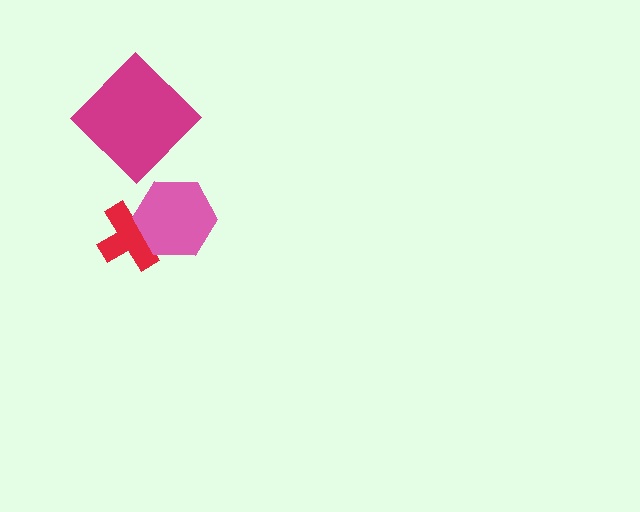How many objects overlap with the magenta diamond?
0 objects overlap with the magenta diamond.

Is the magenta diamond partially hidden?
No, no other shape covers it.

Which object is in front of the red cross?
The pink hexagon is in front of the red cross.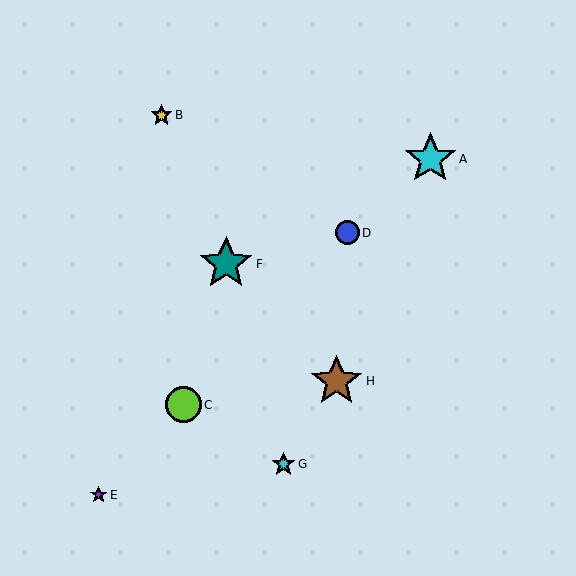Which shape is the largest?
The teal star (labeled F) is the largest.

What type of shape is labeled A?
Shape A is a cyan star.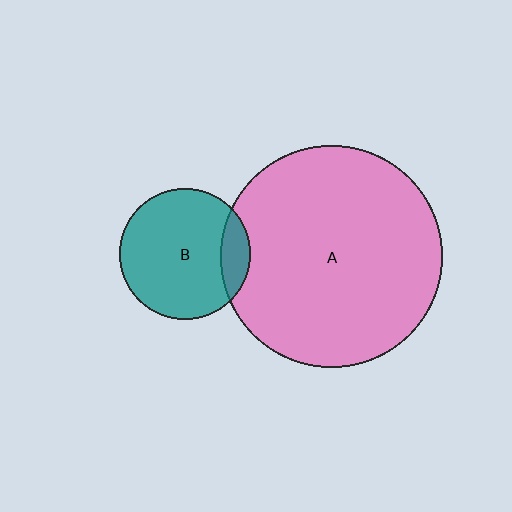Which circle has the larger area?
Circle A (pink).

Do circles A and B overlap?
Yes.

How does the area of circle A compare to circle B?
Approximately 2.9 times.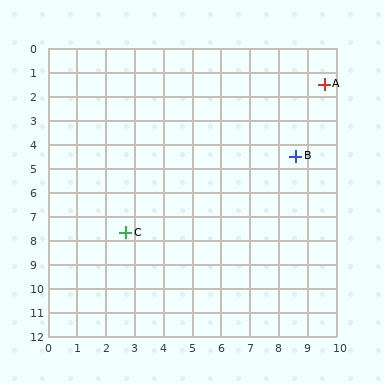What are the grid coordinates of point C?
Point C is at approximately (2.7, 7.7).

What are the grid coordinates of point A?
Point A is at approximately (9.6, 1.5).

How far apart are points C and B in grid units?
Points C and B are about 6.7 grid units apart.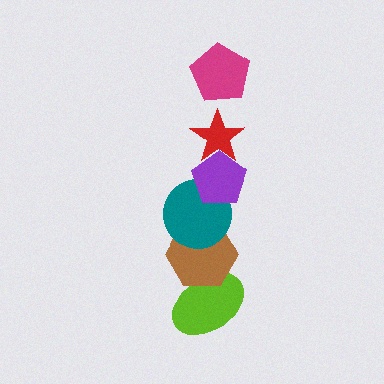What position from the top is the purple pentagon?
The purple pentagon is 3rd from the top.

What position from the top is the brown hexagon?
The brown hexagon is 5th from the top.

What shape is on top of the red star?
The magenta pentagon is on top of the red star.